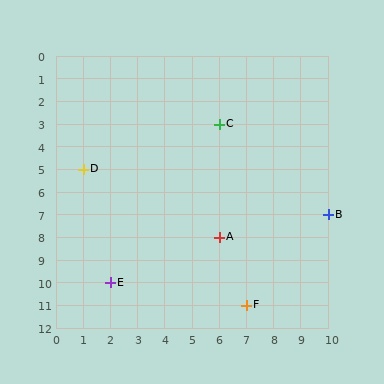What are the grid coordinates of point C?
Point C is at grid coordinates (6, 3).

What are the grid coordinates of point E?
Point E is at grid coordinates (2, 10).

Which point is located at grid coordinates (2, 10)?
Point E is at (2, 10).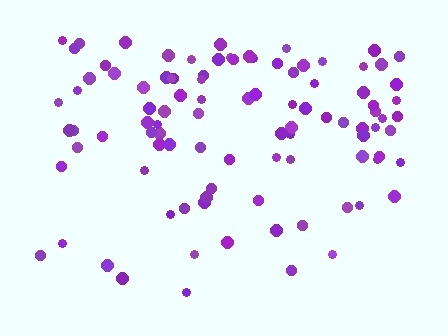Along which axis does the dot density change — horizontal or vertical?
Vertical.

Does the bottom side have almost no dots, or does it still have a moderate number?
Still a moderate number, just noticeably fewer than the top.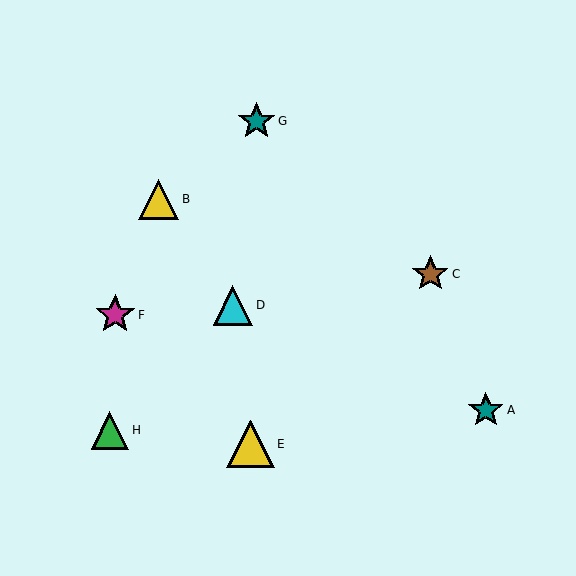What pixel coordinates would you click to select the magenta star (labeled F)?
Click at (115, 315) to select the magenta star F.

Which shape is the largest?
The yellow triangle (labeled E) is the largest.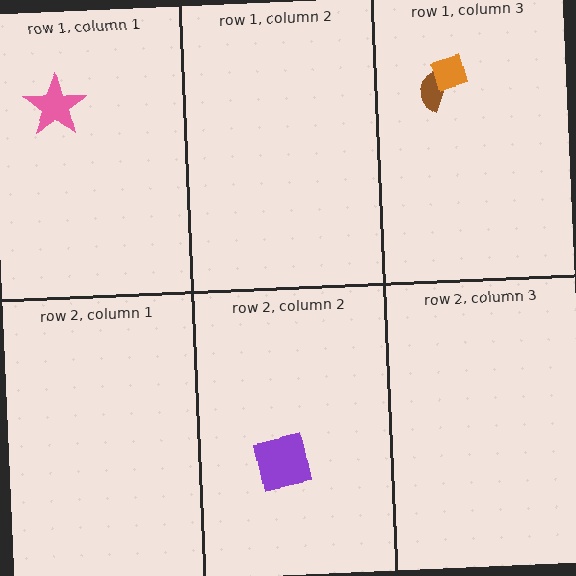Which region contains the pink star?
The row 1, column 1 region.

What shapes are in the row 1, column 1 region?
The pink star.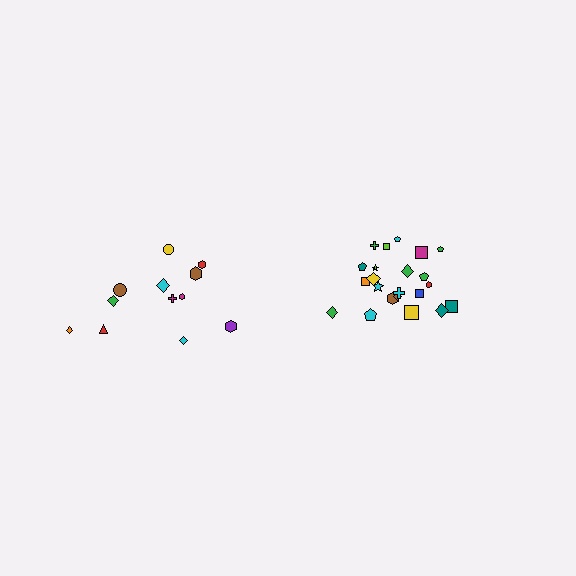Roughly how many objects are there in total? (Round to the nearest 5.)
Roughly 35 objects in total.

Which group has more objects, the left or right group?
The right group.